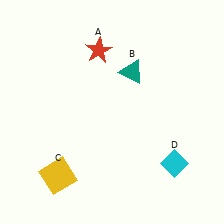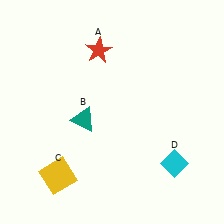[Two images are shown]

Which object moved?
The teal triangle (B) moved left.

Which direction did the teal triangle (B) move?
The teal triangle (B) moved left.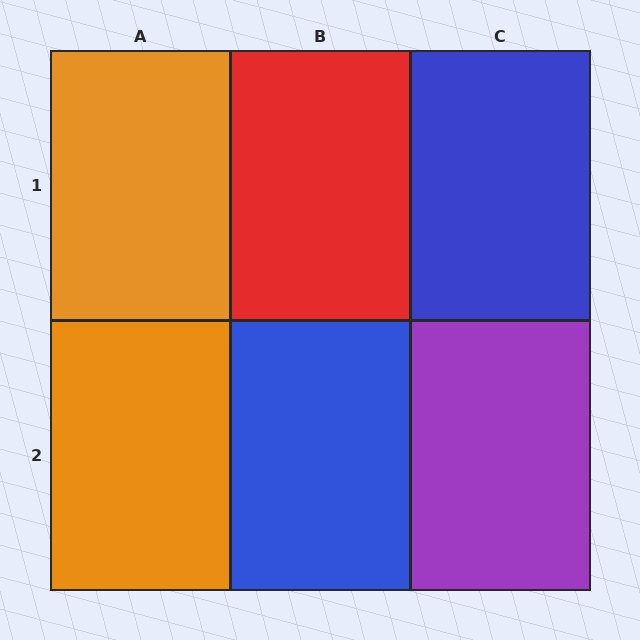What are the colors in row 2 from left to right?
Orange, blue, purple.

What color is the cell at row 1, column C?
Blue.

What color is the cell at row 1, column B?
Red.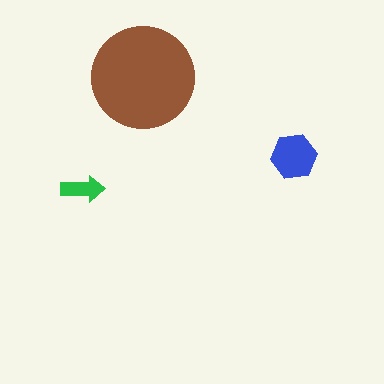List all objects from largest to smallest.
The brown circle, the blue hexagon, the green arrow.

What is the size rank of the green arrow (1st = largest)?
3rd.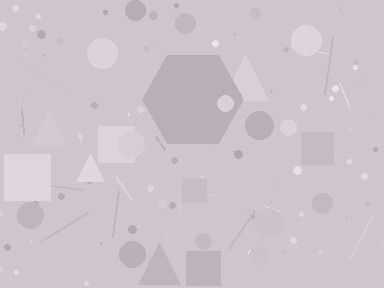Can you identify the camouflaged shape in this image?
The camouflaged shape is a hexagon.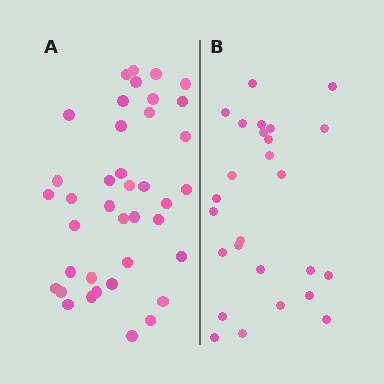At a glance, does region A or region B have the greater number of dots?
Region A (the left region) has more dots.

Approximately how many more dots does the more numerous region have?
Region A has approximately 15 more dots than region B.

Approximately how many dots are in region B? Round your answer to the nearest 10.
About 30 dots. (The exact count is 26, which rounds to 30.)